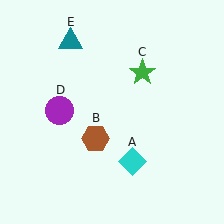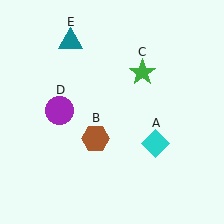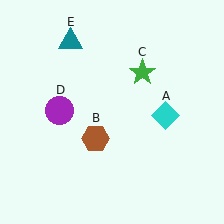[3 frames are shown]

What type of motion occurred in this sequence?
The cyan diamond (object A) rotated counterclockwise around the center of the scene.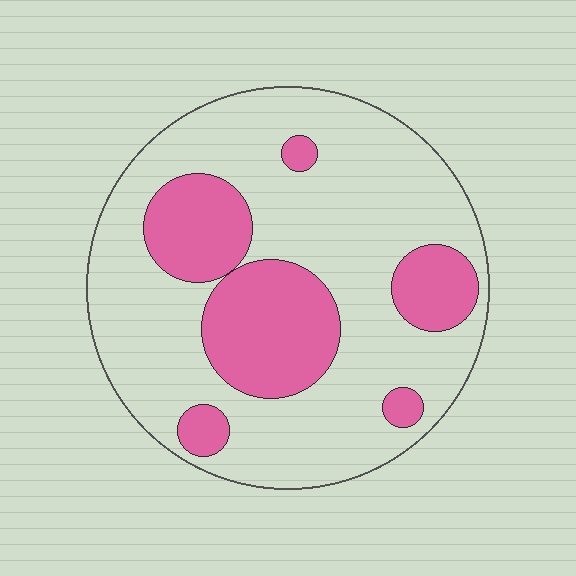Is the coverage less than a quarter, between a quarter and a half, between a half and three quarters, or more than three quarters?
Between a quarter and a half.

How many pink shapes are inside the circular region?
6.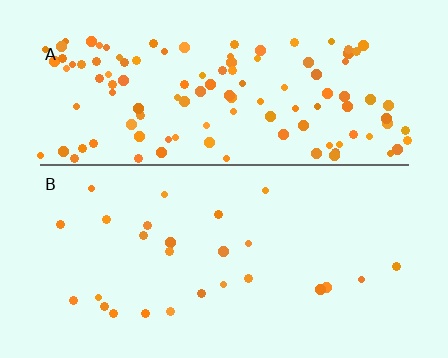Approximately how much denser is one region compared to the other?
Approximately 4.3× — region A over region B.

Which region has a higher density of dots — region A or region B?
A (the top).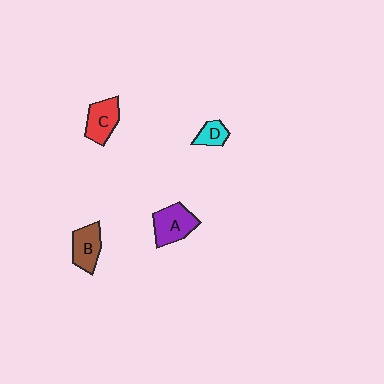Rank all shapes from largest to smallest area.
From largest to smallest: A (purple), C (red), B (brown), D (cyan).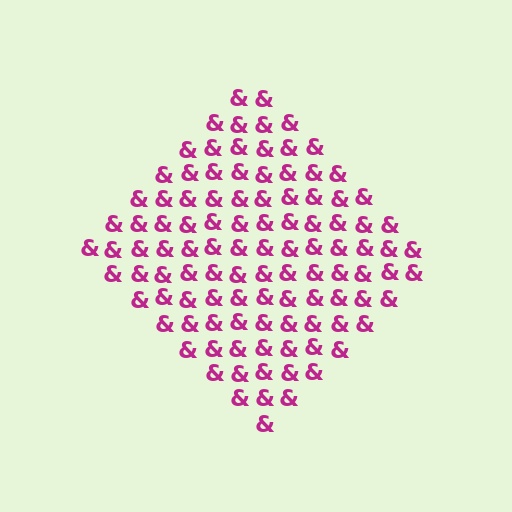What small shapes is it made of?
It is made of small ampersands.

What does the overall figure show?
The overall figure shows a diamond.